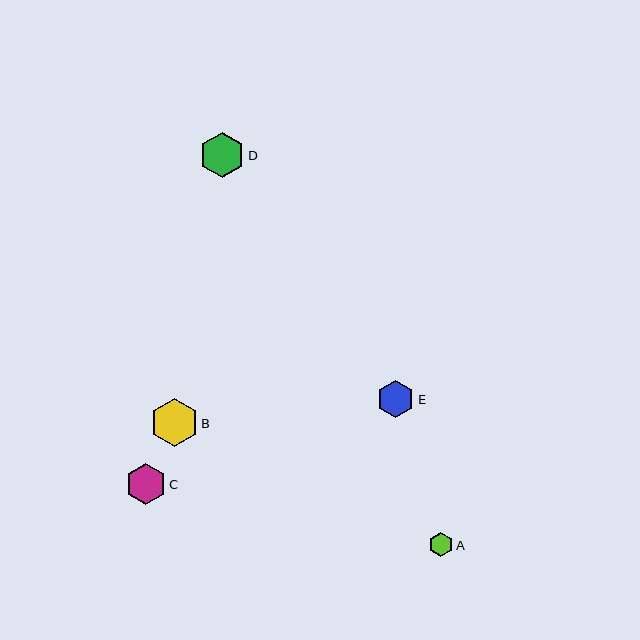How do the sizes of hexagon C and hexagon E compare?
Hexagon C and hexagon E are approximately the same size.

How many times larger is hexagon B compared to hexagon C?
Hexagon B is approximately 1.2 times the size of hexagon C.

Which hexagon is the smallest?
Hexagon A is the smallest with a size of approximately 23 pixels.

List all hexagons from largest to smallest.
From largest to smallest: B, D, C, E, A.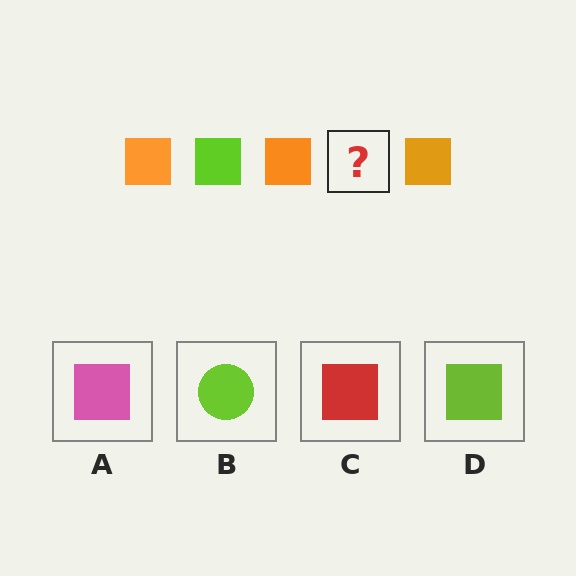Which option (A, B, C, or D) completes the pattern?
D.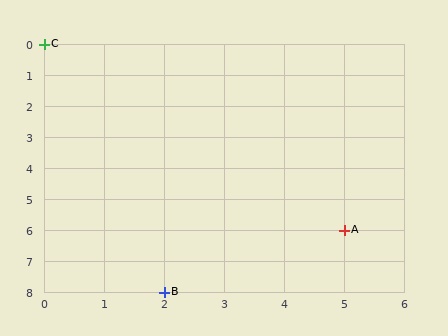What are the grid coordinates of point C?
Point C is at grid coordinates (0, 0).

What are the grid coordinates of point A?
Point A is at grid coordinates (5, 6).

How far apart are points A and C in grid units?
Points A and C are 5 columns and 6 rows apart (about 7.8 grid units diagonally).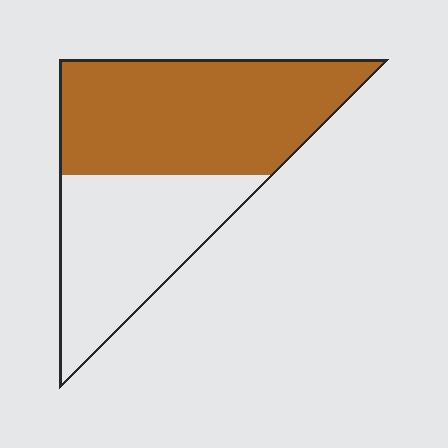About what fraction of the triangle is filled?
About three fifths (3/5).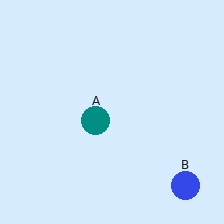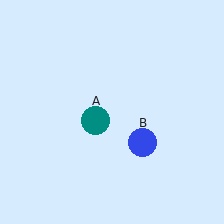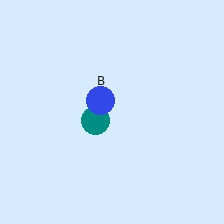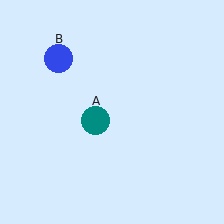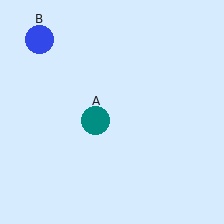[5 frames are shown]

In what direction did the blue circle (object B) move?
The blue circle (object B) moved up and to the left.